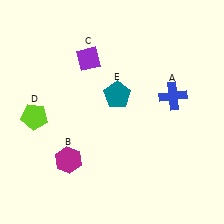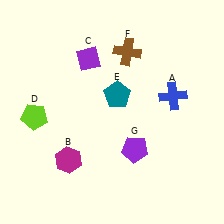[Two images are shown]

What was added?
A brown cross (F), a purple pentagon (G) were added in Image 2.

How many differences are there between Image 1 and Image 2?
There are 2 differences between the two images.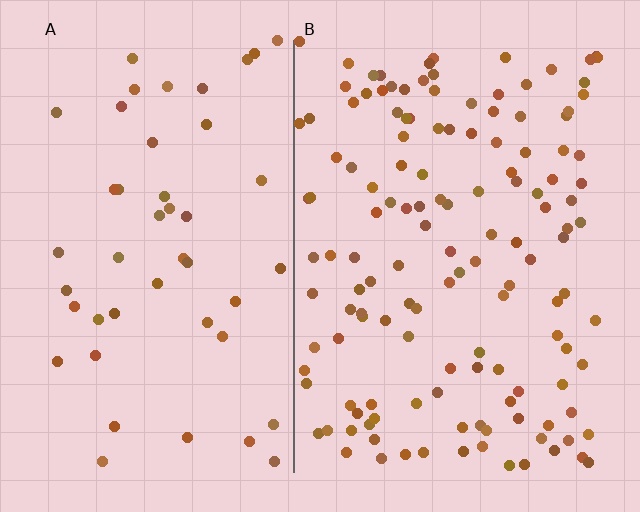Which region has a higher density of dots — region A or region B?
B (the right).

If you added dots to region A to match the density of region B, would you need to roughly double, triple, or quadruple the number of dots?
Approximately triple.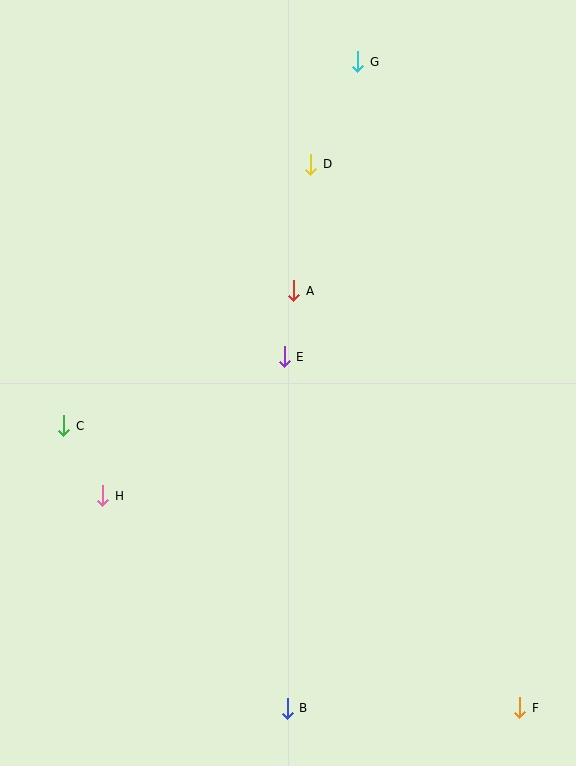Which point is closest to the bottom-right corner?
Point F is closest to the bottom-right corner.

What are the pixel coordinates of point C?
Point C is at (64, 426).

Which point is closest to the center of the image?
Point E at (284, 357) is closest to the center.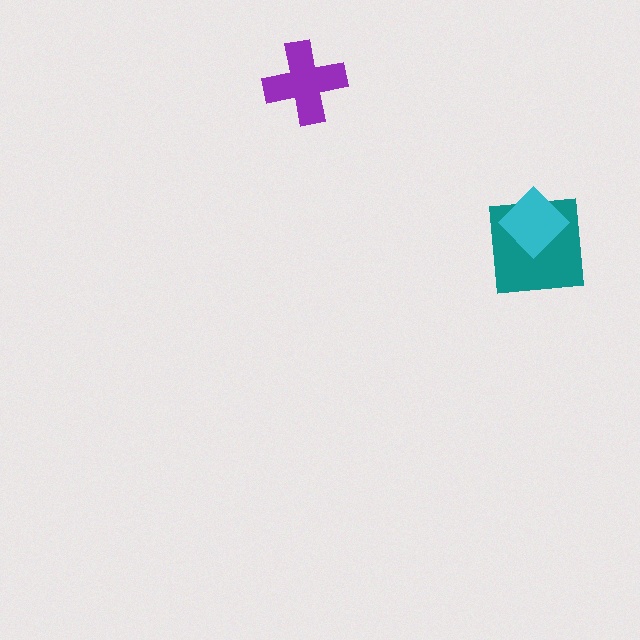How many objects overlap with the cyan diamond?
1 object overlaps with the cyan diamond.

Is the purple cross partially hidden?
No, no other shape covers it.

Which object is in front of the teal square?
The cyan diamond is in front of the teal square.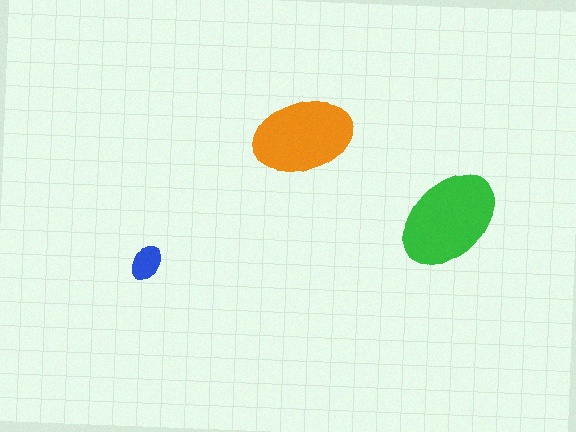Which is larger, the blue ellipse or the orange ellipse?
The orange one.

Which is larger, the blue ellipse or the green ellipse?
The green one.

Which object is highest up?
The orange ellipse is topmost.